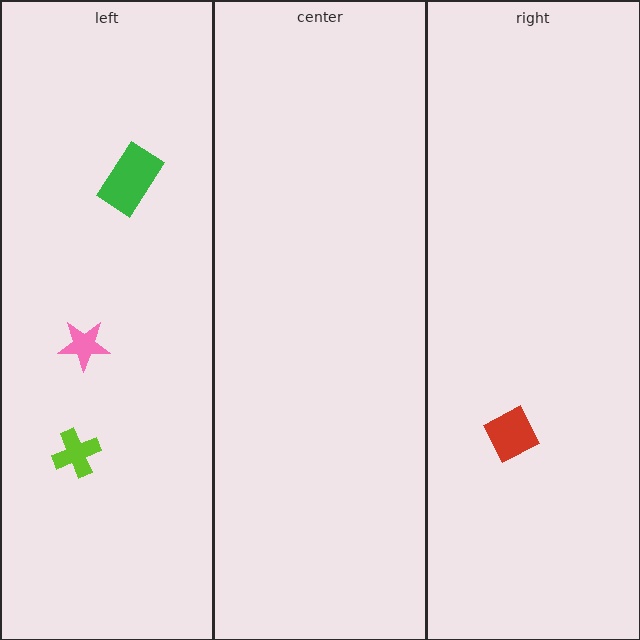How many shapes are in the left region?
3.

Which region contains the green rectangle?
The left region.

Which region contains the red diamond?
The right region.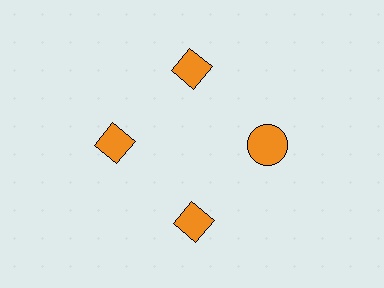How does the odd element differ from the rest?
It has a different shape: circle instead of diamond.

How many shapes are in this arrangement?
There are 4 shapes arranged in a ring pattern.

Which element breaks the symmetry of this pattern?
The orange circle at roughly the 3 o'clock position breaks the symmetry. All other shapes are orange diamonds.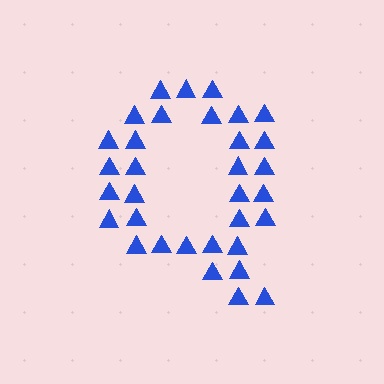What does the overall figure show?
The overall figure shows the letter Q.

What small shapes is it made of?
It is made of small triangles.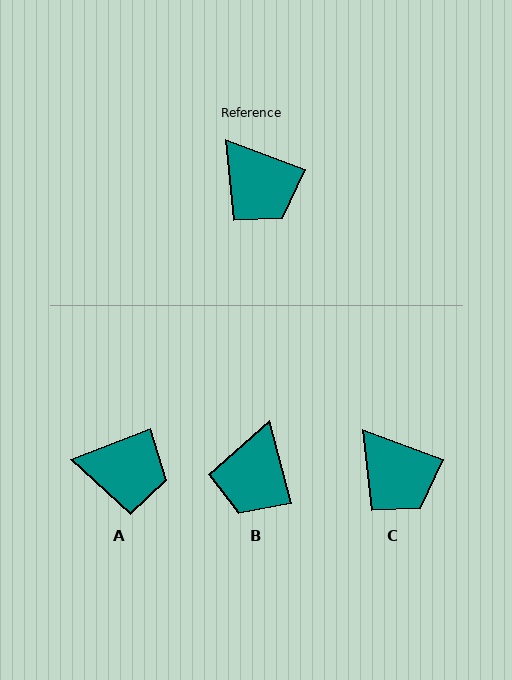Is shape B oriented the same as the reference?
No, it is off by about 54 degrees.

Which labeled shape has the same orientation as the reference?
C.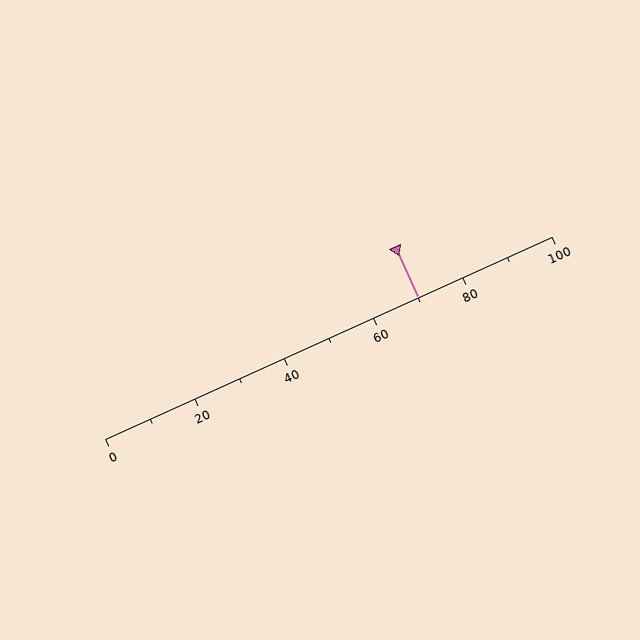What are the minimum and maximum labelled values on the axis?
The axis runs from 0 to 100.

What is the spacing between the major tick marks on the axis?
The major ticks are spaced 20 apart.